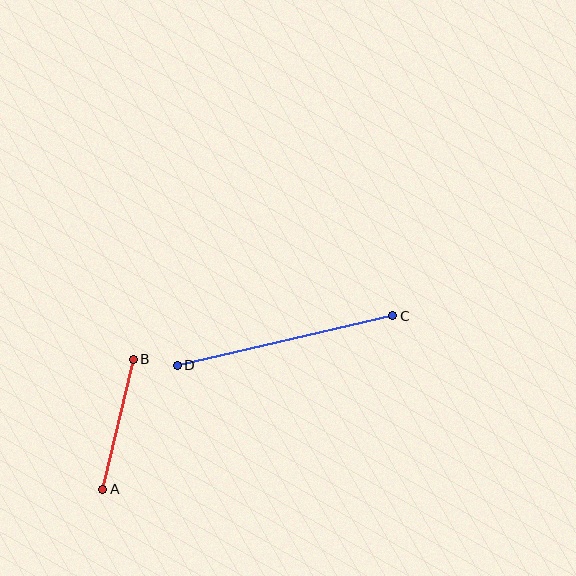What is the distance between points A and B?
The distance is approximately 133 pixels.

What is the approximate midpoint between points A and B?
The midpoint is at approximately (118, 424) pixels.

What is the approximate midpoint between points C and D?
The midpoint is at approximately (285, 340) pixels.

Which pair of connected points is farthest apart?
Points C and D are farthest apart.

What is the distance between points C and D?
The distance is approximately 221 pixels.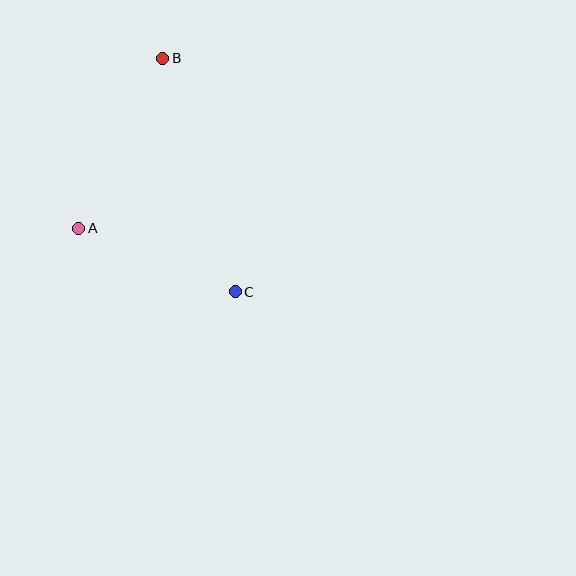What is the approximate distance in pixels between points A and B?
The distance between A and B is approximately 190 pixels.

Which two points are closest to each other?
Points A and C are closest to each other.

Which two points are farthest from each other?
Points B and C are farthest from each other.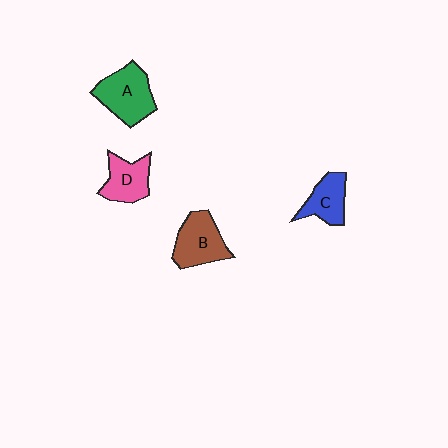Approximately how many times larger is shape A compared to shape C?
Approximately 1.5 times.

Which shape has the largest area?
Shape A (green).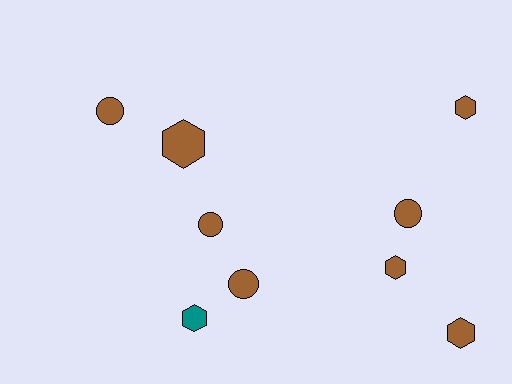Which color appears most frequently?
Brown, with 8 objects.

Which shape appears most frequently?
Hexagon, with 5 objects.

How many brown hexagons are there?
There are 4 brown hexagons.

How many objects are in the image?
There are 9 objects.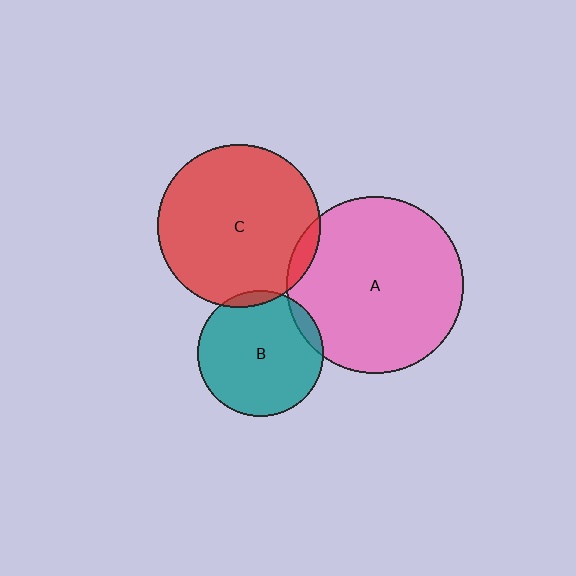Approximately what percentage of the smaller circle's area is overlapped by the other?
Approximately 5%.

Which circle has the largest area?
Circle A (pink).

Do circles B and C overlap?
Yes.